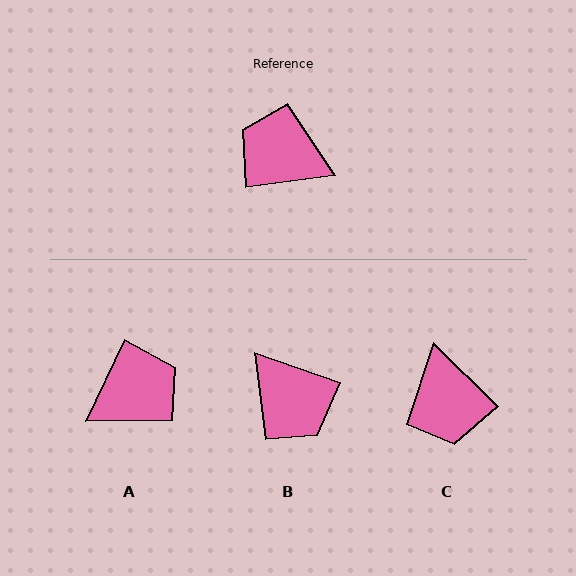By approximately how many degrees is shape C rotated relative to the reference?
Approximately 128 degrees counter-clockwise.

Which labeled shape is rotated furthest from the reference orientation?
B, about 154 degrees away.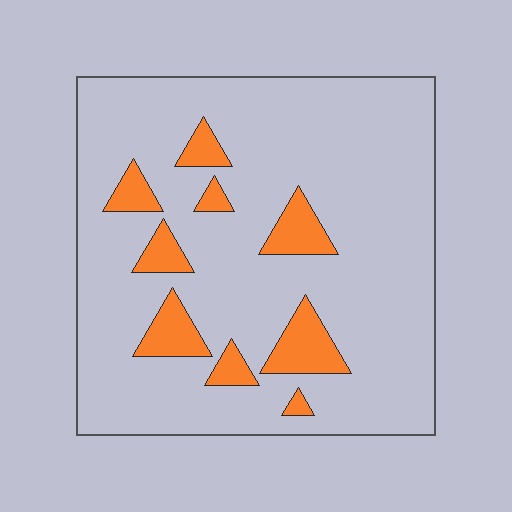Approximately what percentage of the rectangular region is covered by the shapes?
Approximately 15%.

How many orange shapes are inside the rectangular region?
9.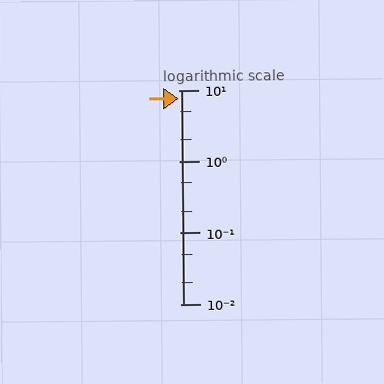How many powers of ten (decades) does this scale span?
The scale spans 3 decades, from 0.01 to 10.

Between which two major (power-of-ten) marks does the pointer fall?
The pointer is between 1 and 10.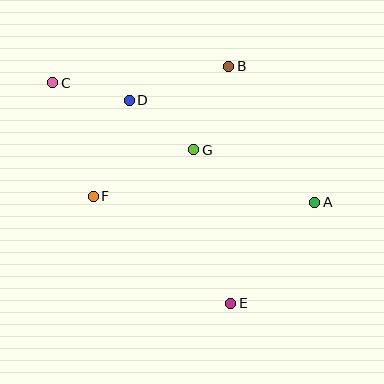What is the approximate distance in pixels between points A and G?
The distance between A and G is approximately 132 pixels.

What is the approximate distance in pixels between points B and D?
The distance between B and D is approximately 105 pixels.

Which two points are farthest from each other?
Points A and C are farthest from each other.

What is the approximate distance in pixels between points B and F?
The distance between B and F is approximately 188 pixels.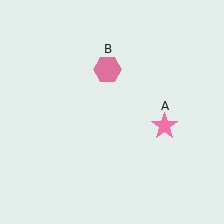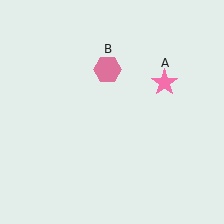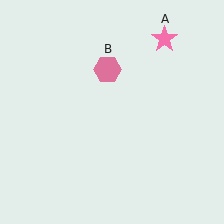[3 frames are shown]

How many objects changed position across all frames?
1 object changed position: pink star (object A).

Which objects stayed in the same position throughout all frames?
Pink hexagon (object B) remained stationary.